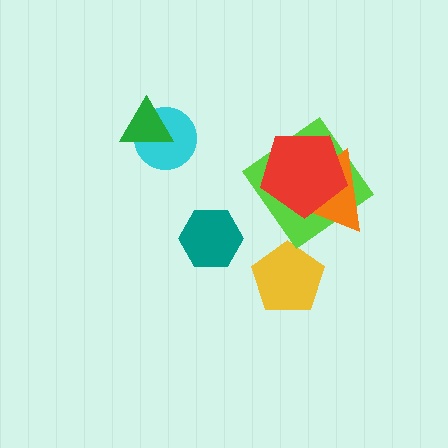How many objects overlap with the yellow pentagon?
0 objects overlap with the yellow pentagon.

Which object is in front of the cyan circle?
The green triangle is in front of the cyan circle.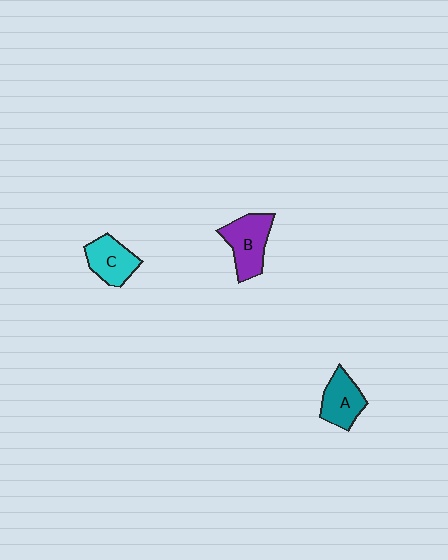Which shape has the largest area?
Shape B (purple).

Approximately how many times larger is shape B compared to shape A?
Approximately 1.2 times.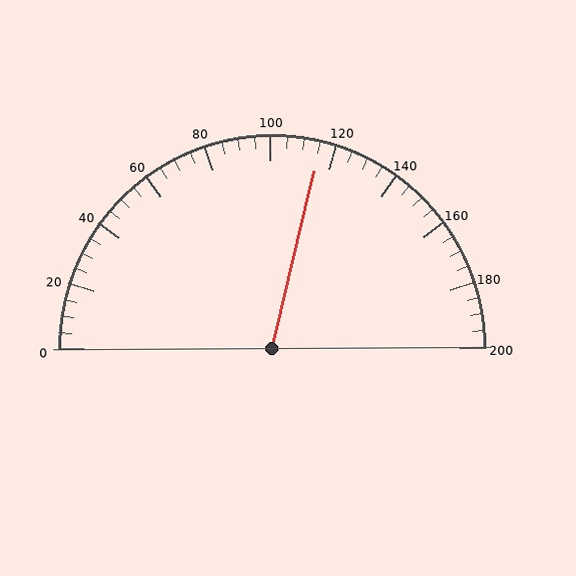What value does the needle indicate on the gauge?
The needle indicates approximately 115.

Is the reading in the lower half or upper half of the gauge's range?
The reading is in the upper half of the range (0 to 200).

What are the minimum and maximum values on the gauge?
The gauge ranges from 0 to 200.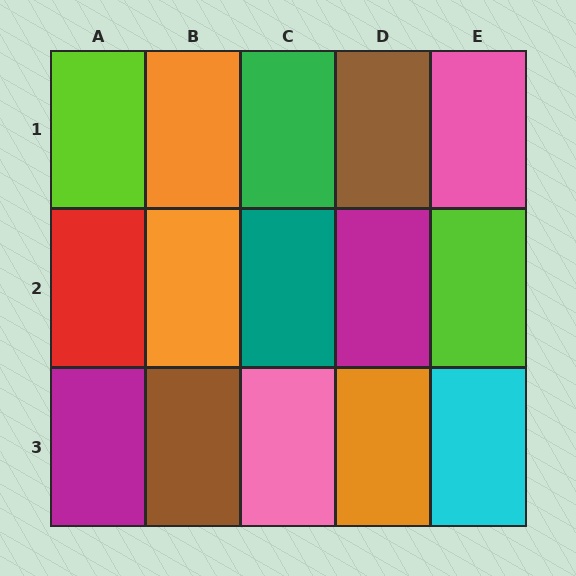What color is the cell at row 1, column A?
Lime.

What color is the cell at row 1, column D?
Brown.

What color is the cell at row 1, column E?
Pink.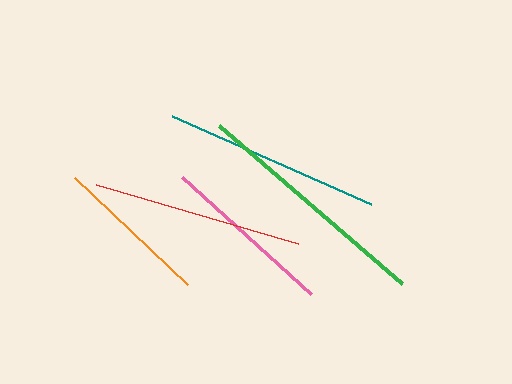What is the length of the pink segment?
The pink segment is approximately 175 pixels long.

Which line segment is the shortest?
The orange line is the shortest at approximately 156 pixels.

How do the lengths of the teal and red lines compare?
The teal and red lines are approximately the same length.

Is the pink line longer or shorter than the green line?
The green line is longer than the pink line.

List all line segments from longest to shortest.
From longest to shortest: green, teal, red, pink, orange.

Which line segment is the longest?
The green line is the longest at approximately 242 pixels.